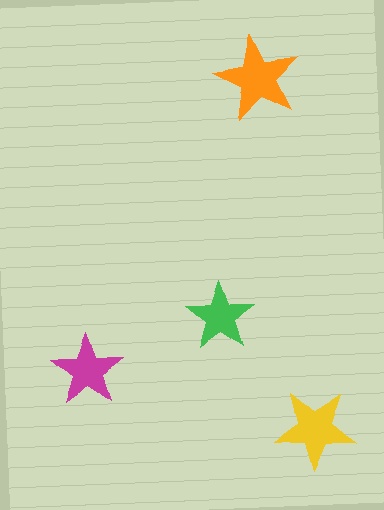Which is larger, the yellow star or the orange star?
The orange one.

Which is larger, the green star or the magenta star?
The magenta one.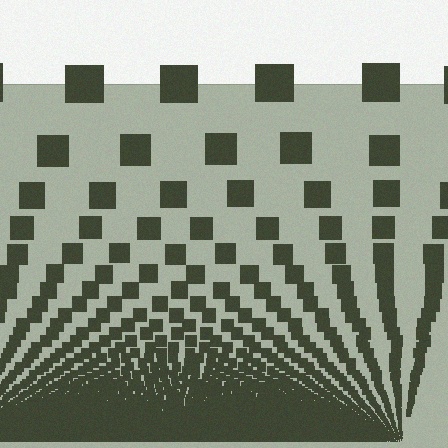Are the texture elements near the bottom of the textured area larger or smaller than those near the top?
Smaller. The gradient is inverted — elements near the bottom are smaller and denser.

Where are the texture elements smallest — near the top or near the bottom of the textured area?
Near the bottom.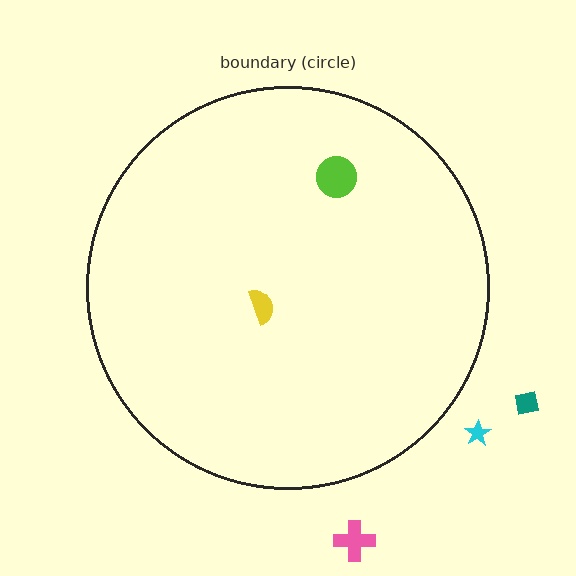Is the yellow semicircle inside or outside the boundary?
Inside.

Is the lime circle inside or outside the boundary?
Inside.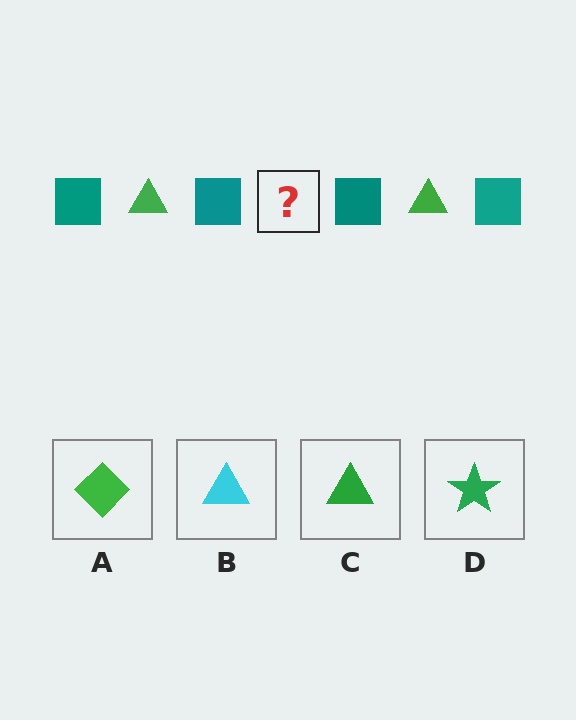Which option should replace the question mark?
Option C.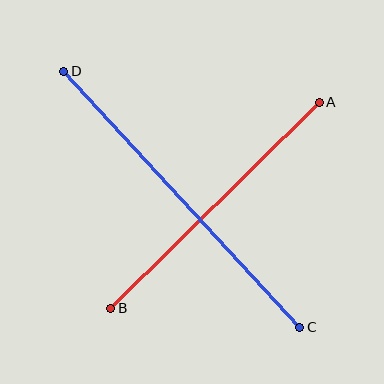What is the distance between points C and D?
The distance is approximately 348 pixels.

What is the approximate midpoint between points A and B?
The midpoint is at approximately (215, 205) pixels.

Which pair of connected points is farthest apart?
Points C and D are farthest apart.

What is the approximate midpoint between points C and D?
The midpoint is at approximately (182, 199) pixels.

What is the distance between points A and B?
The distance is approximately 293 pixels.